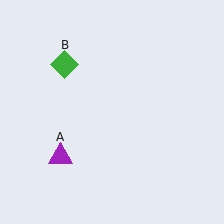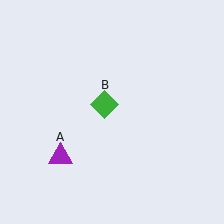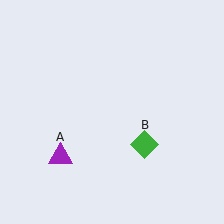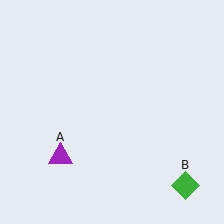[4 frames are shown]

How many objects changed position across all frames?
1 object changed position: green diamond (object B).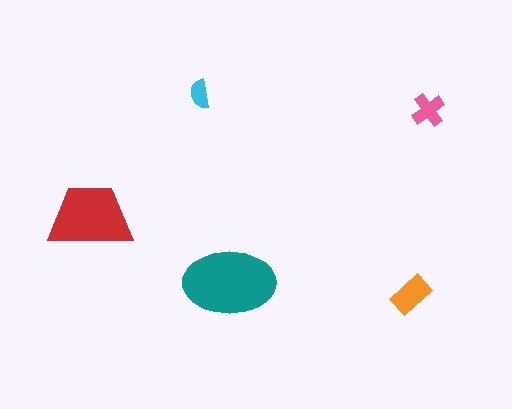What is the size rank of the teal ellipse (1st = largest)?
1st.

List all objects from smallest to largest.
The cyan semicircle, the pink cross, the orange rectangle, the red trapezoid, the teal ellipse.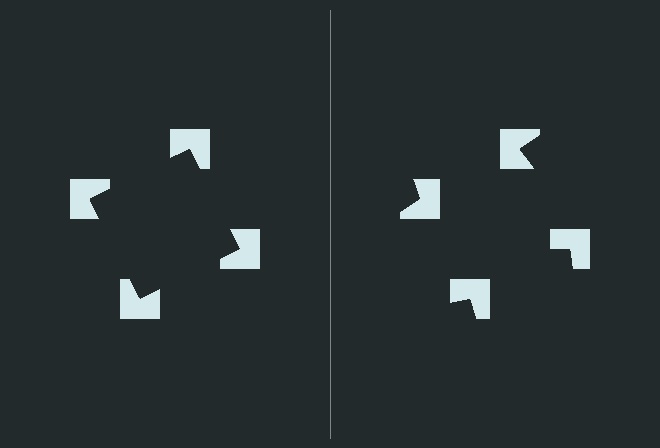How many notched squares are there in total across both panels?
8 — 4 on each side.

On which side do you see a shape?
An illusory square appears on the left side. On the right side the wedge cuts are rotated, so no coherent shape forms.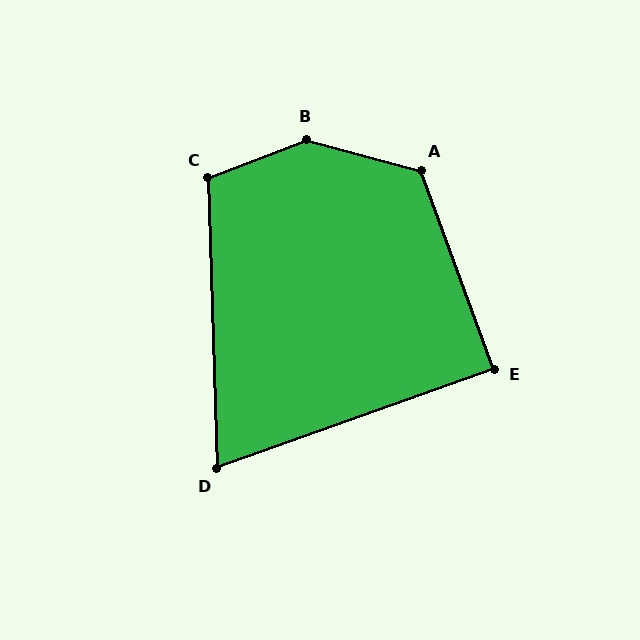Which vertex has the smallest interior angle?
D, at approximately 72 degrees.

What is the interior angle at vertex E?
Approximately 90 degrees (approximately right).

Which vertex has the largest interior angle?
B, at approximately 144 degrees.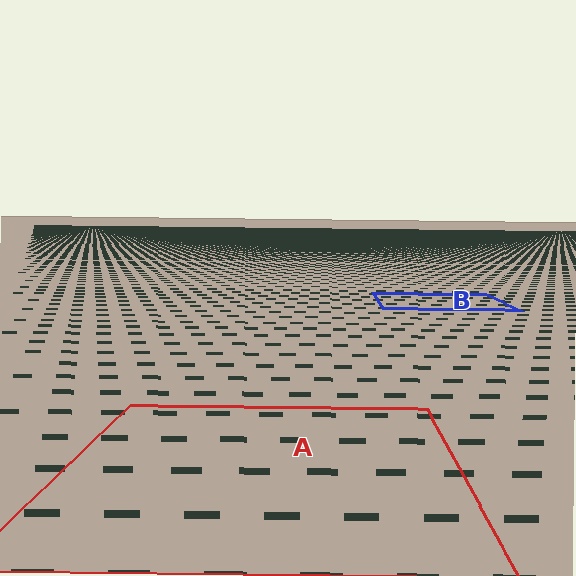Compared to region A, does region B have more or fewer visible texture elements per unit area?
Region B has more texture elements per unit area — they are packed more densely because it is farther away.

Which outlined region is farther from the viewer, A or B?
Region B is farther from the viewer — the texture elements inside it appear smaller and more densely packed.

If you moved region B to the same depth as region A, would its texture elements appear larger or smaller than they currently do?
They would appear larger. At a closer depth, the same texture elements are projected at a bigger on-screen size.